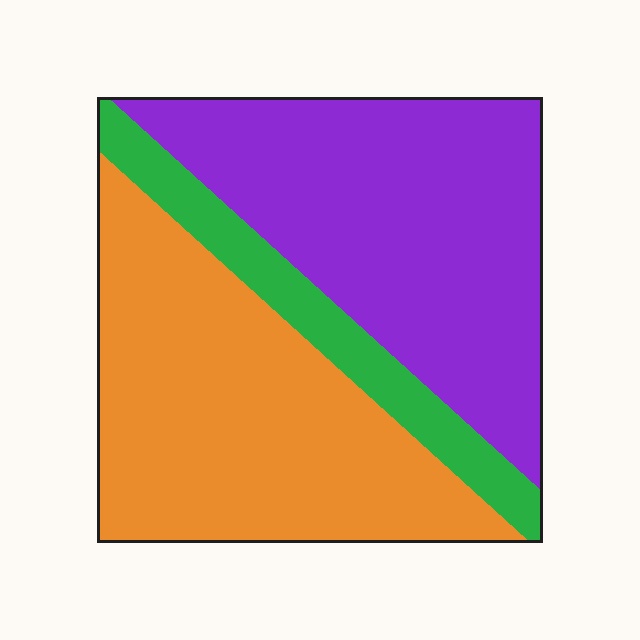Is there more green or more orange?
Orange.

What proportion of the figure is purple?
Purple covers 43% of the figure.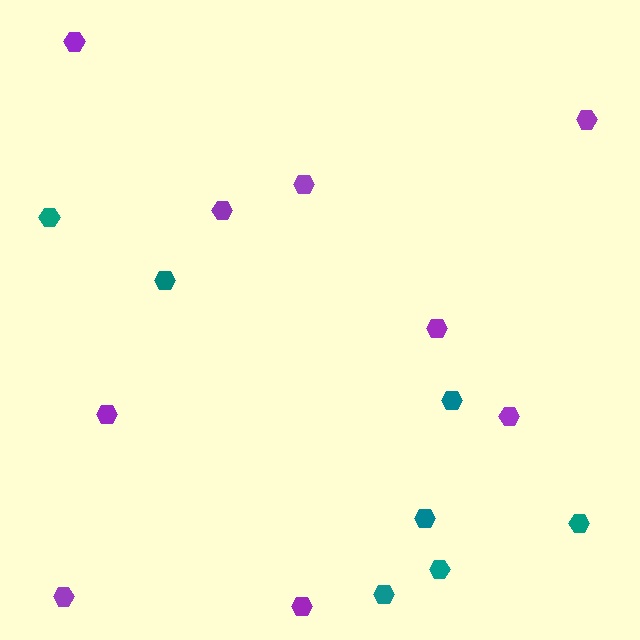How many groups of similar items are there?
There are 2 groups: one group of teal hexagons (7) and one group of purple hexagons (9).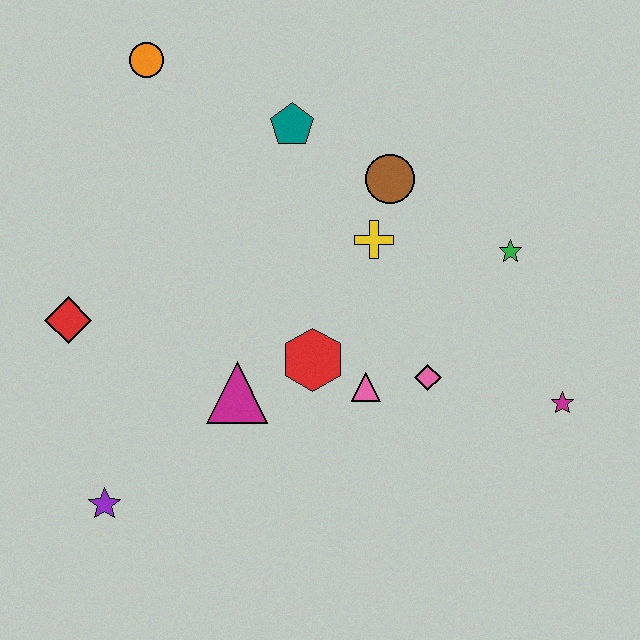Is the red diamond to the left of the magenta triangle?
Yes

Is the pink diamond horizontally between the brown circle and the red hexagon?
No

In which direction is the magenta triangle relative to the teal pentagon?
The magenta triangle is below the teal pentagon.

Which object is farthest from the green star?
The purple star is farthest from the green star.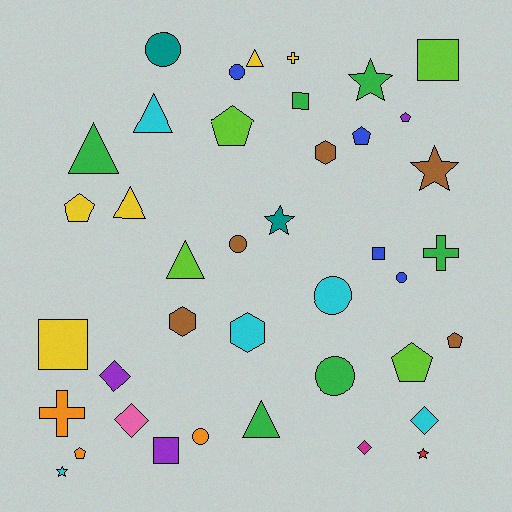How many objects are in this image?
There are 40 objects.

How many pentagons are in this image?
There are 7 pentagons.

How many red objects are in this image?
There is 1 red object.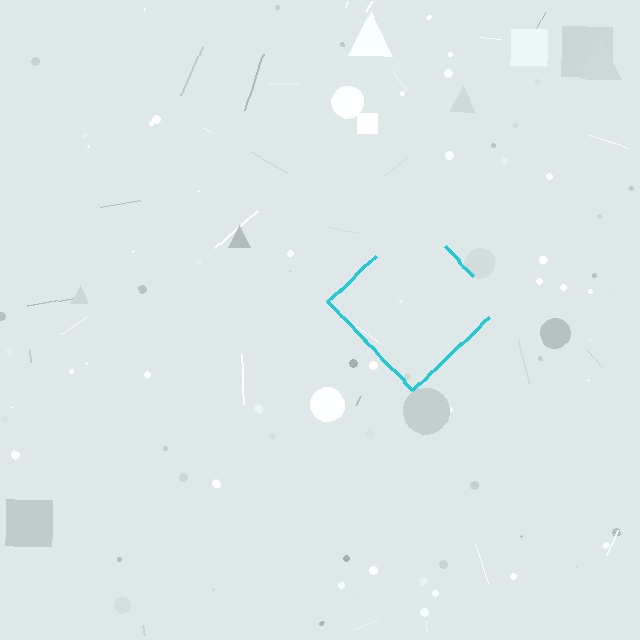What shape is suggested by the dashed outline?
The dashed outline suggests a diamond.